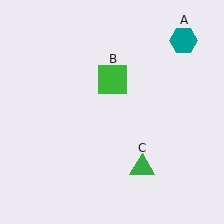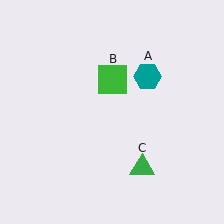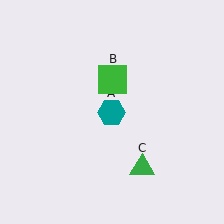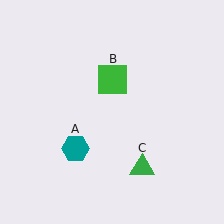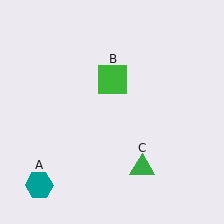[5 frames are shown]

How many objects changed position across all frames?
1 object changed position: teal hexagon (object A).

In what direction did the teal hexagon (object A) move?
The teal hexagon (object A) moved down and to the left.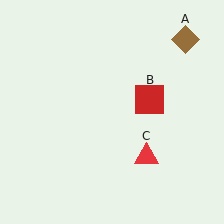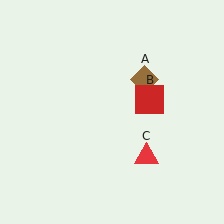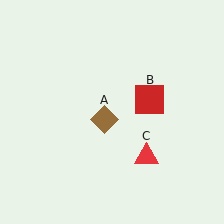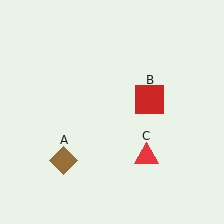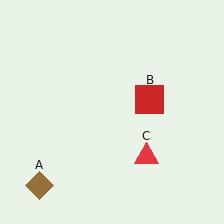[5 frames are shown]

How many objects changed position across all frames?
1 object changed position: brown diamond (object A).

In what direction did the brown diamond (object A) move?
The brown diamond (object A) moved down and to the left.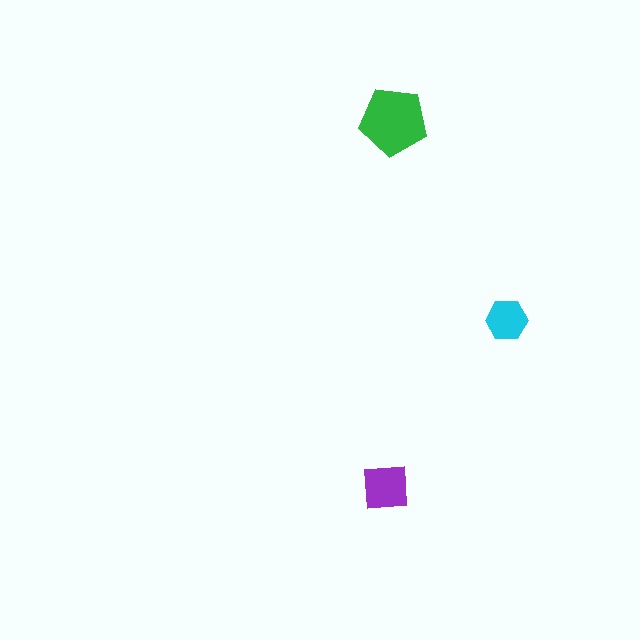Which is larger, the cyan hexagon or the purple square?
The purple square.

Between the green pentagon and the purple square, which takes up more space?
The green pentagon.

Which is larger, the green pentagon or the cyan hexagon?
The green pentagon.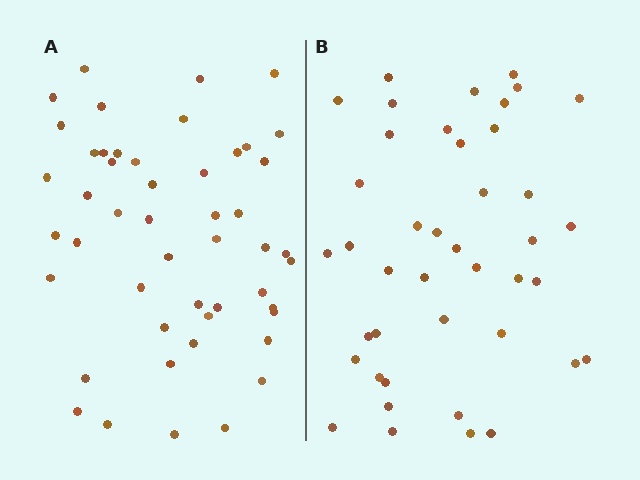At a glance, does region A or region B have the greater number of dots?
Region A (the left region) has more dots.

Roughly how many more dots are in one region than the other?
Region A has roughly 8 or so more dots than region B.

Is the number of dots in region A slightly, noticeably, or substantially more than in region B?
Region A has only slightly more — the two regions are fairly close. The ratio is roughly 1.2 to 1.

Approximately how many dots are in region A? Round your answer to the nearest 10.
About 50 dots. (The exact count is 49, which rounds to 50.)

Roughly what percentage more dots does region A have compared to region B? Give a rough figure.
About 15% more.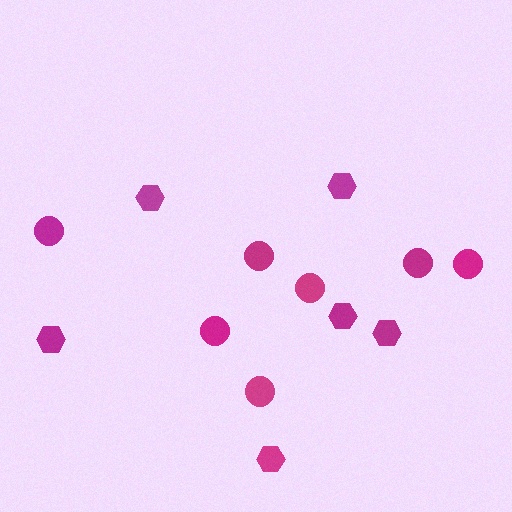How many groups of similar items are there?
There are 2 groups: one group of circles (7) and one group of hexagons (6).